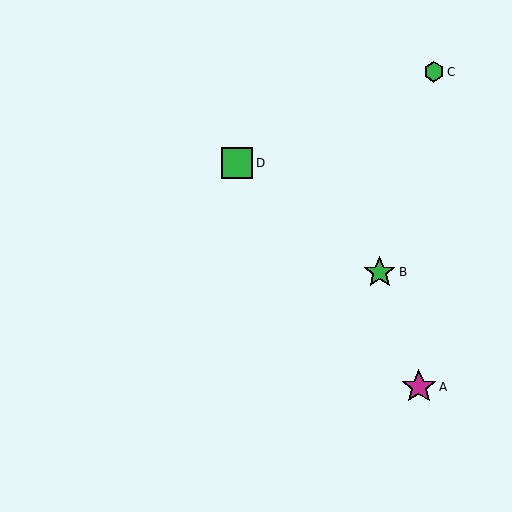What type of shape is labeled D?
Shape D is a green square.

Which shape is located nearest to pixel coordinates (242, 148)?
The green square (labeled D) at (237, 163) is nearest to that location.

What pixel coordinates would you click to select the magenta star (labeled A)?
Click at (419, 387) to select the magenta star A.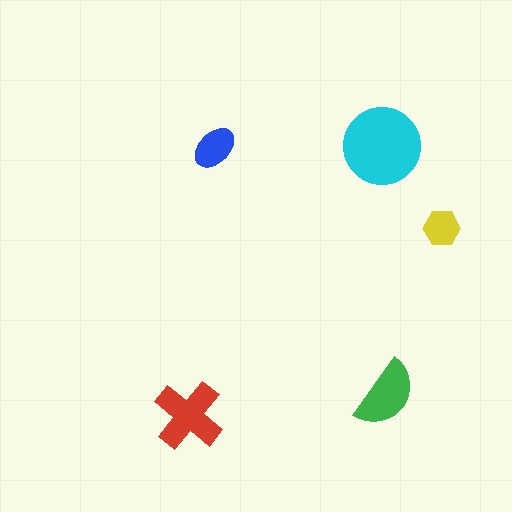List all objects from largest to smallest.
The cyan circle, the red cross, the green semicircle, the blue ellipse, the yellow hexagon.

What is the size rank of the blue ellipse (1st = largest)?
4th.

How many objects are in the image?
There are 5 objects in the image.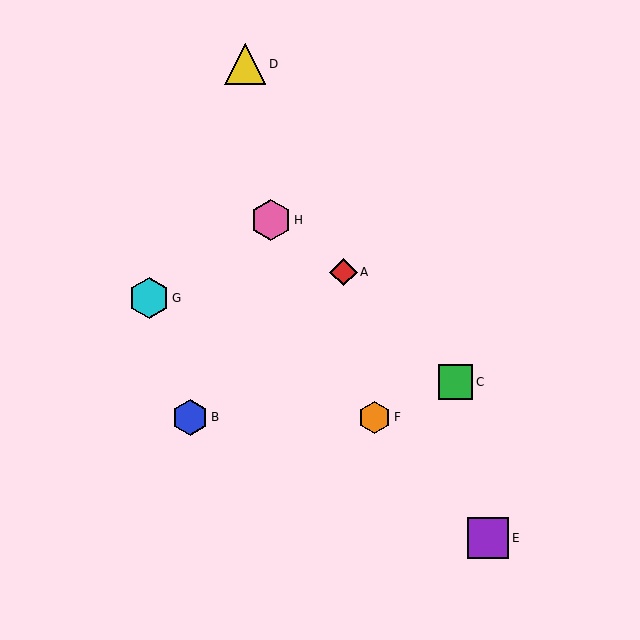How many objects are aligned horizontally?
2 objects (B, F) are aligned horizontally.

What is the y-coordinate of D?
Object D is at y≈64.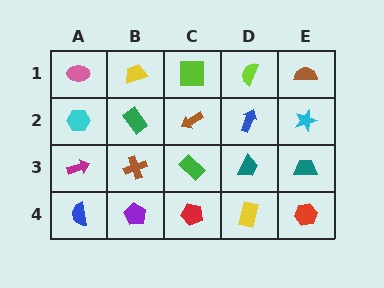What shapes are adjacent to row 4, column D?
A teal trapezoid (row 3, column D), a red pentagon (row 4, column C), a red hexagon (row 4, column E).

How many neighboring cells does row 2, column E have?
3.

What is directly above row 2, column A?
A pink ellipse.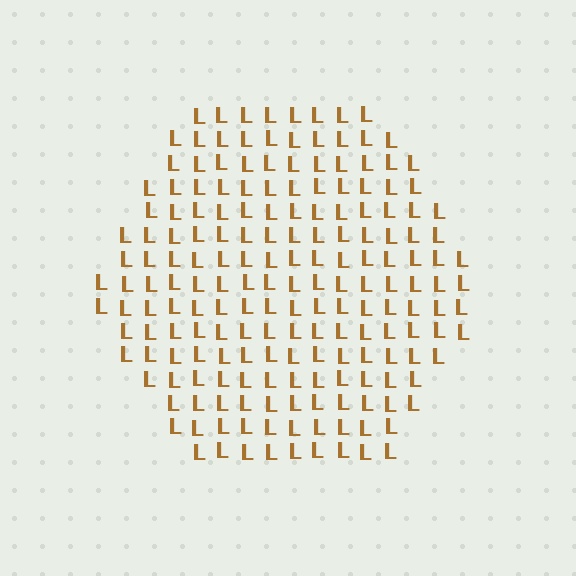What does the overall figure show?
The overall figure shows a hexagon.